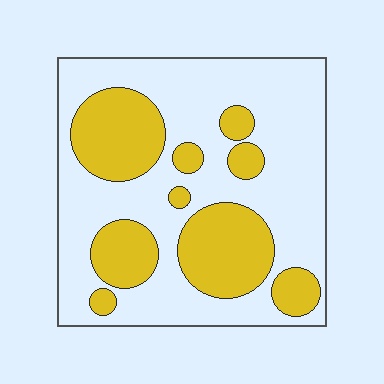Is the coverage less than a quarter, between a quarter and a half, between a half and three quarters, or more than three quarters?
Between a quarter and a half.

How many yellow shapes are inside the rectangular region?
9.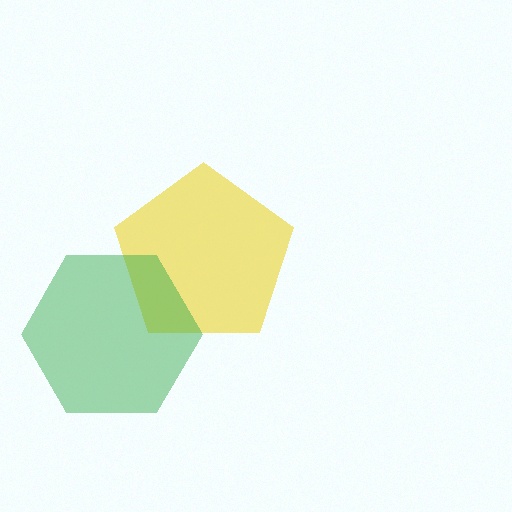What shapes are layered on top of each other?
The layered shapes are: a yellow pentagon, a green hexagon.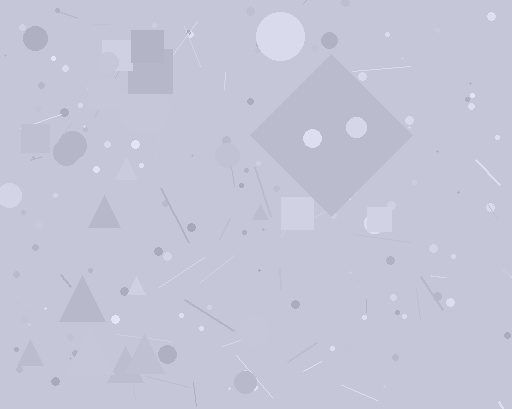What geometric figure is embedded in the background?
A diamond is embedded in the background.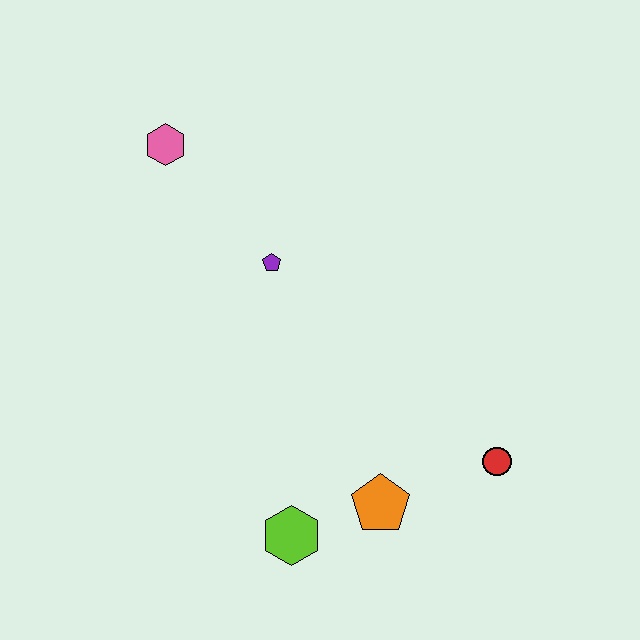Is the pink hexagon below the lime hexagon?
No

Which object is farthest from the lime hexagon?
The pink hexagon is farthest from the lime hexagon.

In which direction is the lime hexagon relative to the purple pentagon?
The lime hexagon is below the purple pentagon.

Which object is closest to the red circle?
The orange pentagon is closest to the red circle.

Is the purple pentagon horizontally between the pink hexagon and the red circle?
Yes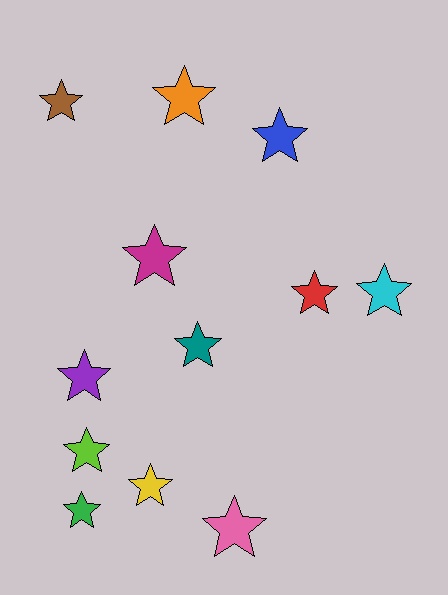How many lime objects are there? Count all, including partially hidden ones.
There is 1 lime object.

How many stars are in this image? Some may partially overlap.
There are 12 stars.